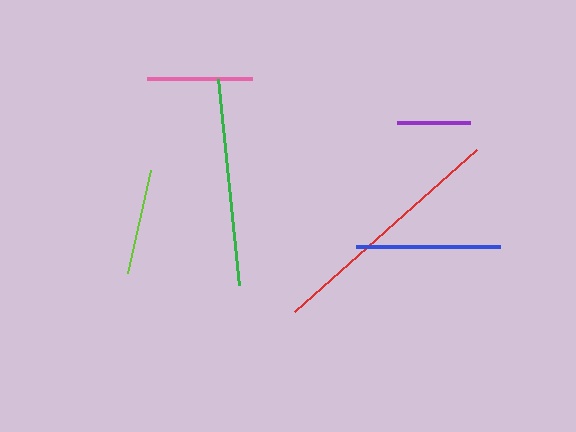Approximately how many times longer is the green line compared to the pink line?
The green line is approximately 2.0 times the length of the pink line.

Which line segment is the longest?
The red line is the longest at approximately 244 pixels.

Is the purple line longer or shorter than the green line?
The green line is longer than the purple line.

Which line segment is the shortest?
The purple line is the shortest at approximately 74 pixels.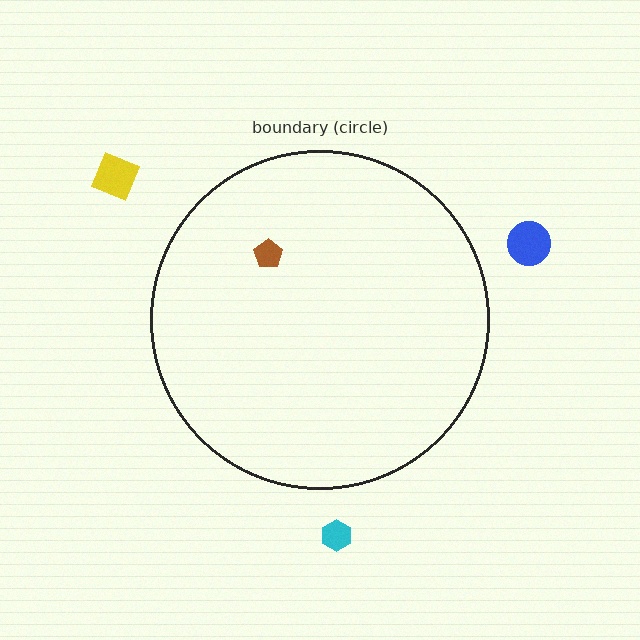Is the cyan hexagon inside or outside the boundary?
Outside.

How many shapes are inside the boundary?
1 inside, 3 outside.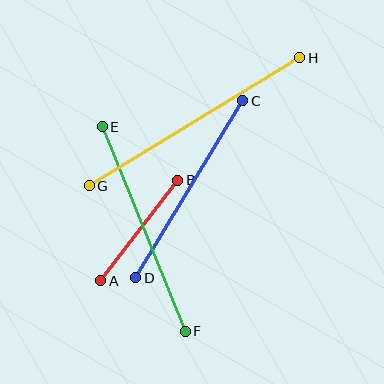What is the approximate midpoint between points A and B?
The midpoint is at approximately (139, 230) pixels.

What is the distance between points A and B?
The distance is approximately 126 pixels.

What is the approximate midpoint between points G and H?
The midpoint is at approximately (195, 122) pixels.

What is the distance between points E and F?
The distance is approximately 221 pixels.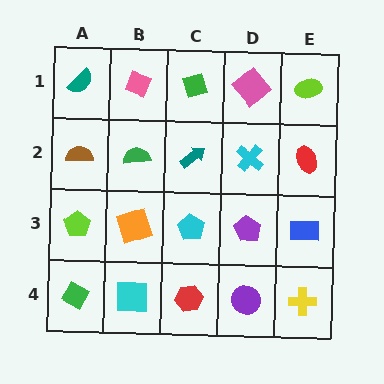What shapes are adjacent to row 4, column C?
A cyan pentagon (row 3, column C), a cyan square (row 4, column B), a purple circle (row 4, column D).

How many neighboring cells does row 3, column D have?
4.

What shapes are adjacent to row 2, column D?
A pink diamond (row 1, column D), a purple pentagon (row 3, column D), a teal arrow (row 2, column C), a red ellipse (row 2, column E).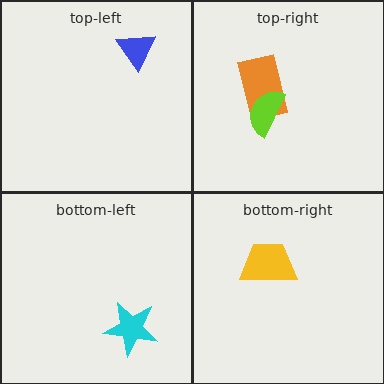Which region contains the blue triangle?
The top-left region.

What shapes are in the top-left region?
The blue triangle.